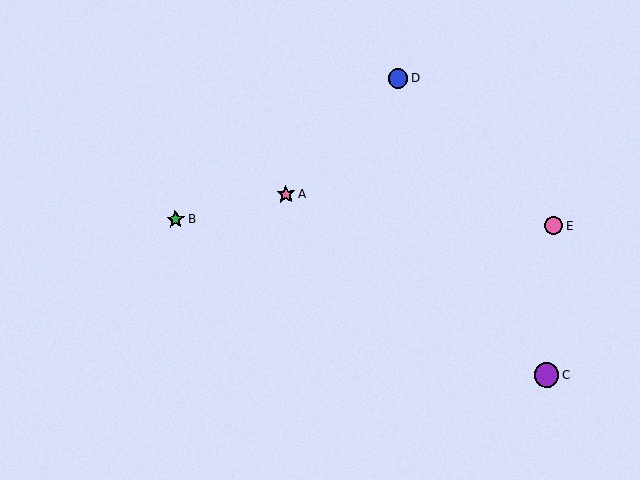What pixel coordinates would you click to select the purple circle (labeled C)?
Click at (547, 375) to select the purple circle C.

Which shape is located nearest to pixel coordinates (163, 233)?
The green star (labeled B) at (175, 219) is nearest to that location.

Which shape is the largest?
The purple circle (labeled C) is the largest.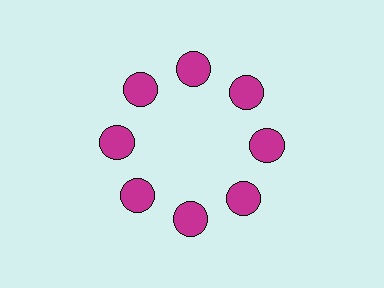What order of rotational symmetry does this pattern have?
This pattern has 8-fold rotational symmetry.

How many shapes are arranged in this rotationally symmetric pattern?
There are 8 shapes, arranged in 8 groups of 1.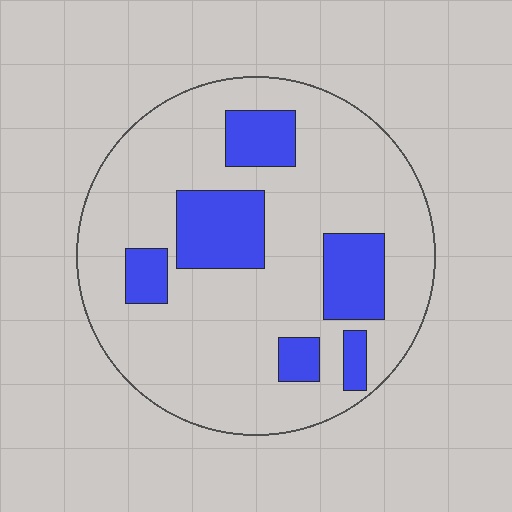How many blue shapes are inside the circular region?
6.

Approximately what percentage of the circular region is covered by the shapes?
Approximately 20%.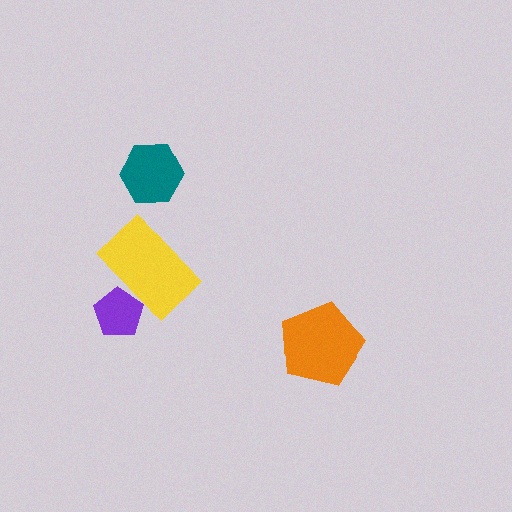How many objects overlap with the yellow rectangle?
1 object overlaps with the yellow rectangle.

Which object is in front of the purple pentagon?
The yellow rectangle is in front of the purple pentagon.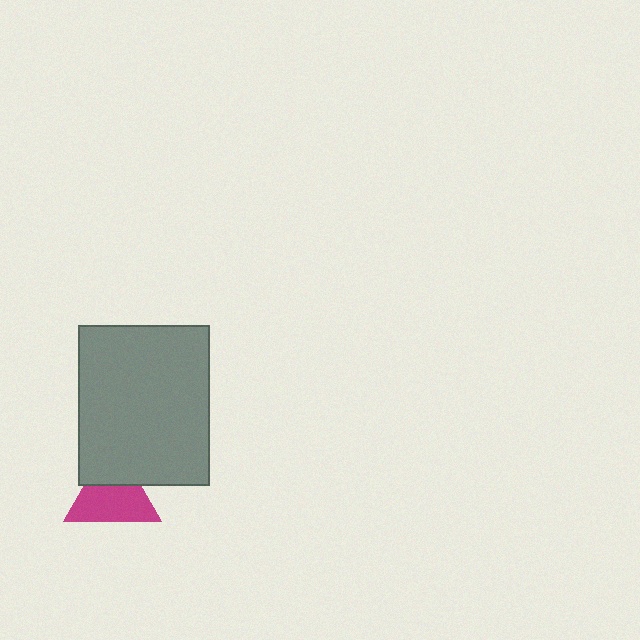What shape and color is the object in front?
The object in front is a gray rectangle.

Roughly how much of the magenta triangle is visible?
Most of it is visible (roughly 66%).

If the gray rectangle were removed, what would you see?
You would see the complete magenta triangle.